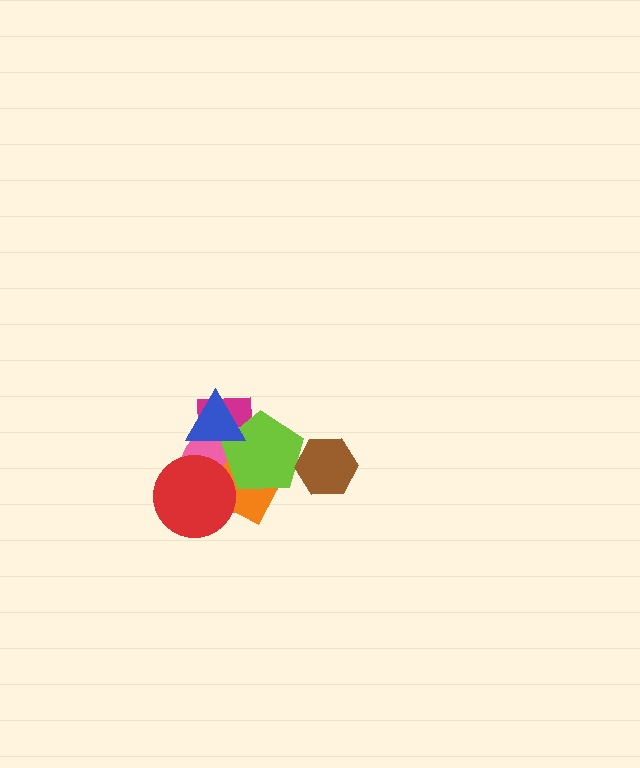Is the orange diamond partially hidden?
Yes, it is partially covered by another shape.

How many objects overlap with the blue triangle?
3 objects overlap with the blue triangle.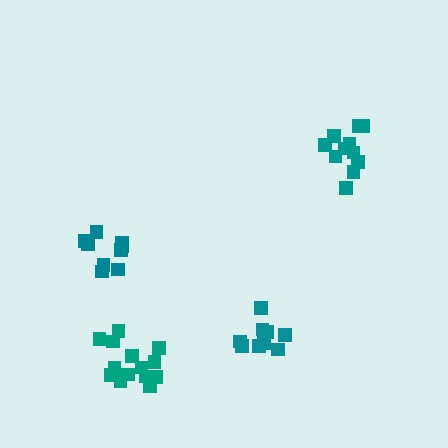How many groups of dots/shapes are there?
There are 4 groups.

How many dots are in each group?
Group 1: 11 dots, Group 2: 9 dots, Group 3: 10 dots, Group 4: 14 dots (44 total).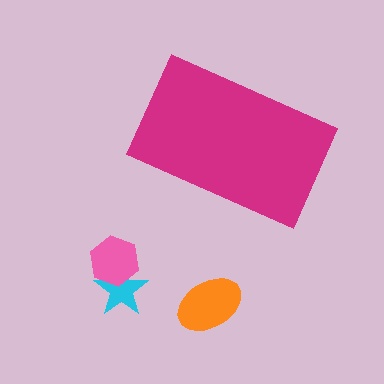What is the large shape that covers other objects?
A magenta rectangle.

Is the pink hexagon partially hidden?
No, the pink hexagon is fully visible.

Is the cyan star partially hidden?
No, the cyan star is fully visible.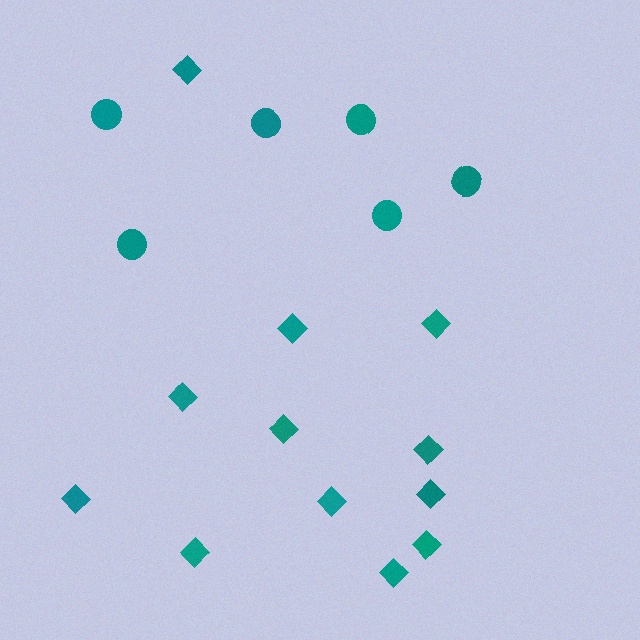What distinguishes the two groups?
There are 2 groups: one group of circles (6) and one group of diamonds (12).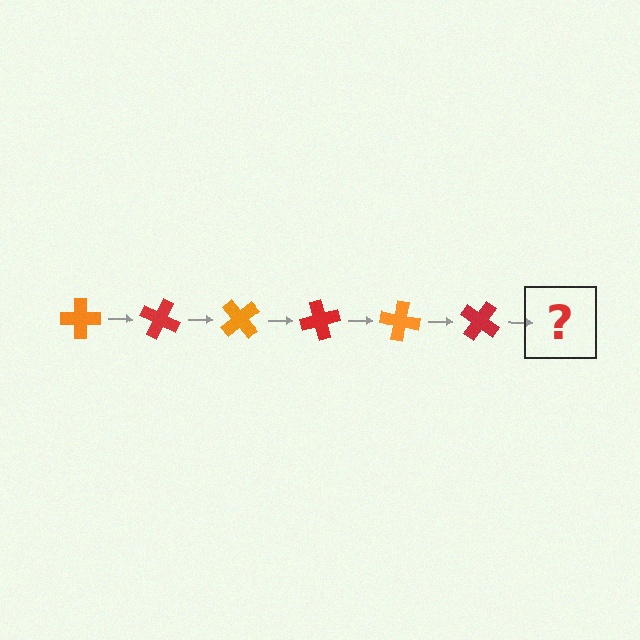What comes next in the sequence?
The next element should be an orange cross, rotated 150 degrees from the start.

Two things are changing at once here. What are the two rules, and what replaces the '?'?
The two rules are that it rotates 25 degrees each step and the color cycles through orange and red. The '?' should be an orange cross, rotated 150 degrees from the start.